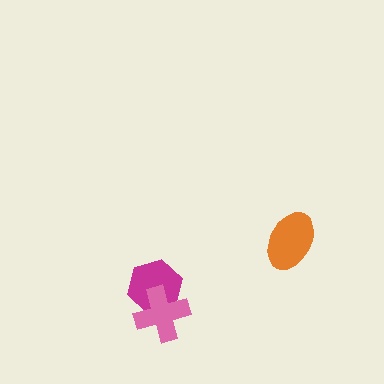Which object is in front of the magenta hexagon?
The pink cross is in front of the magenta hexagon.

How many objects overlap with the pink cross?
1 object overlaps with the pink cross.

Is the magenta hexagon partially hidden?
Yes, it is partially covered by another shape.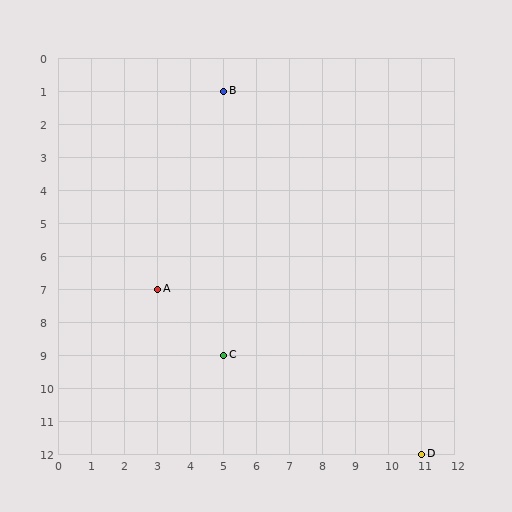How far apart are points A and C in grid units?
Points A and C are 2 columns and 2 rows apart (about 2.8 grid units diagonally).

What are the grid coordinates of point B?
Point B is at grid coordinates (5, 1).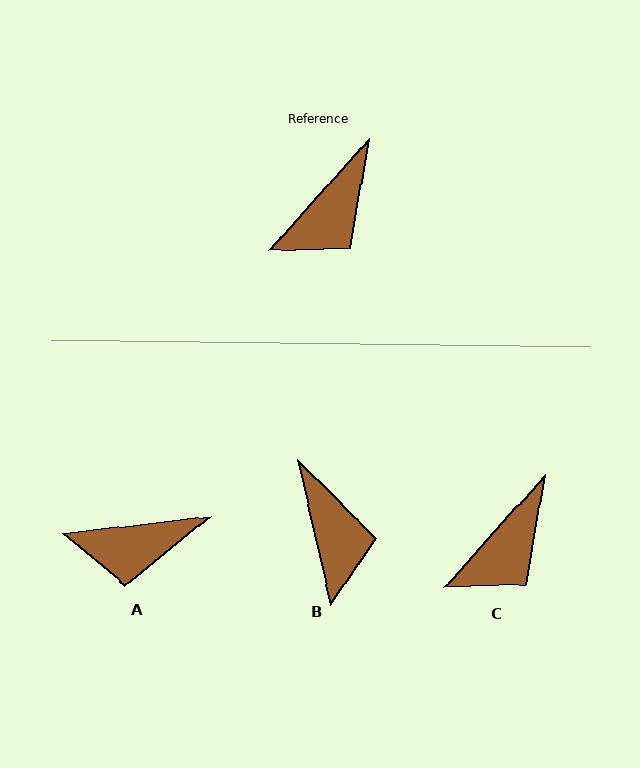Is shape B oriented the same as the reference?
No, it is off by about 55 degrees.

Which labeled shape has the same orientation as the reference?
C.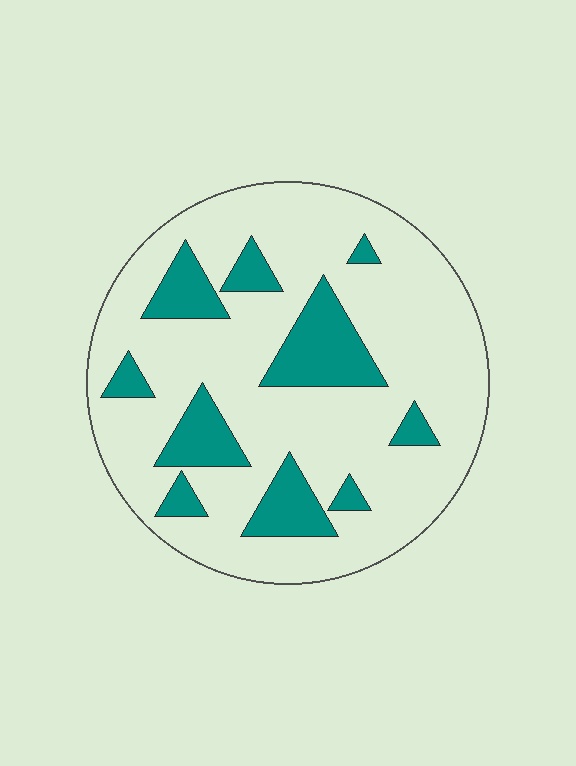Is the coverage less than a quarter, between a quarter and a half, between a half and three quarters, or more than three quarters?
Less than a quarter.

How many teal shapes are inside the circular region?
10.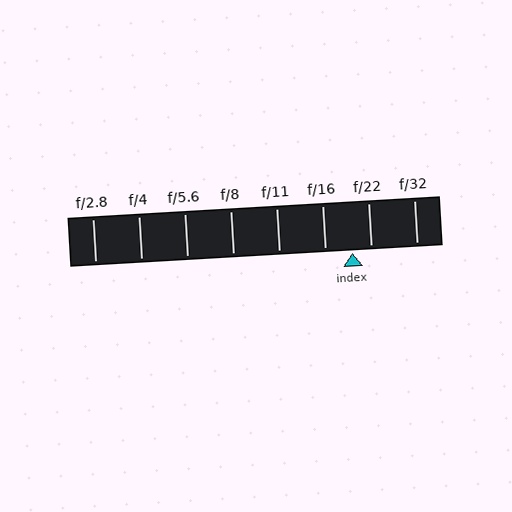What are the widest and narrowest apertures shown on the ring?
The widest aperture shown is f/2.8 and the narrowest is f/32.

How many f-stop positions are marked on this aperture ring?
There are 8 f-stop positions marked.